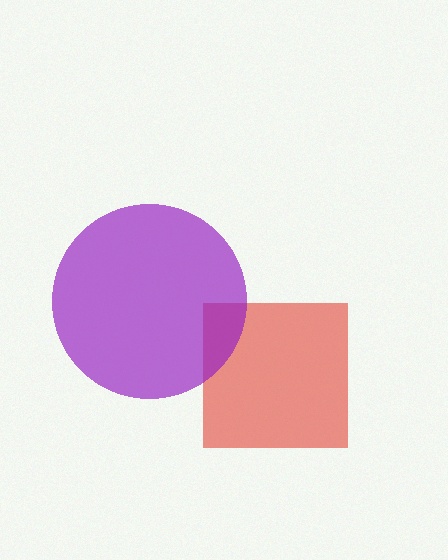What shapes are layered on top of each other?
The layered shapes are: a red square, a purple circle.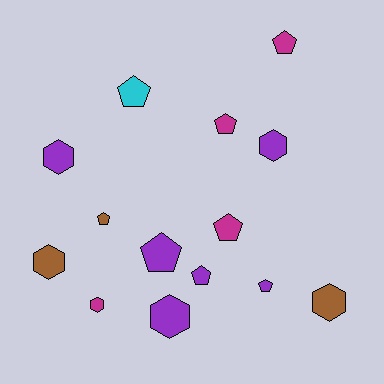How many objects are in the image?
There are 14 objects.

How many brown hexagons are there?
There are 2 brown hexagons.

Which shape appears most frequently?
Pentagon, with 8 objects.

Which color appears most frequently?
Purple, with 6 objects.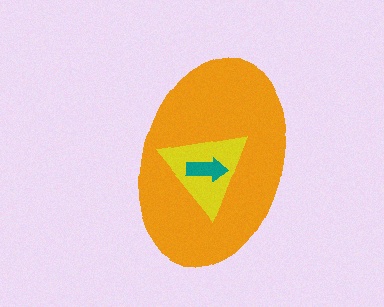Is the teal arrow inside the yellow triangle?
Yes.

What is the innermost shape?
The teal arrow.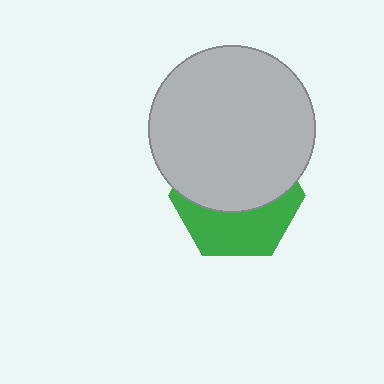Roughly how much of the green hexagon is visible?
A small part of it is visible (roughly 42%).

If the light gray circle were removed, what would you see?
You would see the complete green hexagon.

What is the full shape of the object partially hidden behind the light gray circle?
The partially hidden object is a green hexagon.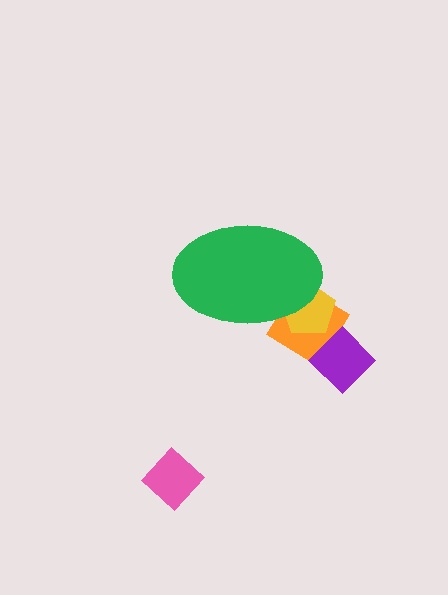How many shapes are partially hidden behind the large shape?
2 shapes are partially hidden.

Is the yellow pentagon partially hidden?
Yes, the yellow pentagon is partially hidden behind the green ellipse.